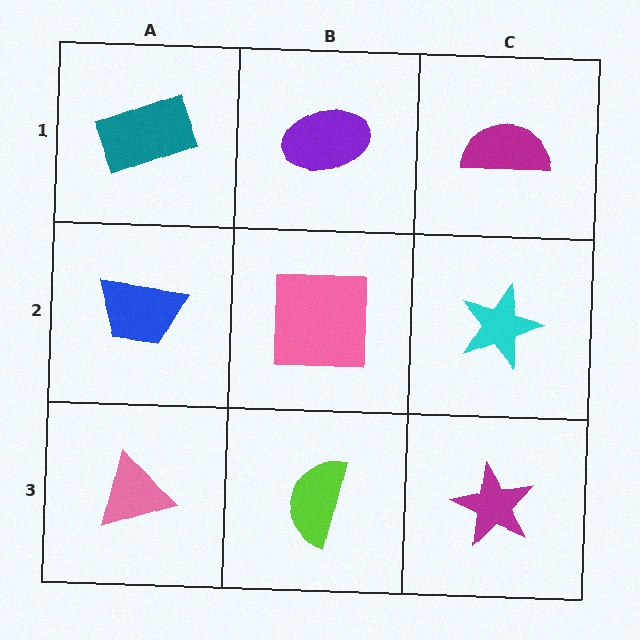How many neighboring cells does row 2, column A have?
3.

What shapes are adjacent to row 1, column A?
A blue trapezoid (row 2, column A), a purple ellipse (row 1, column B).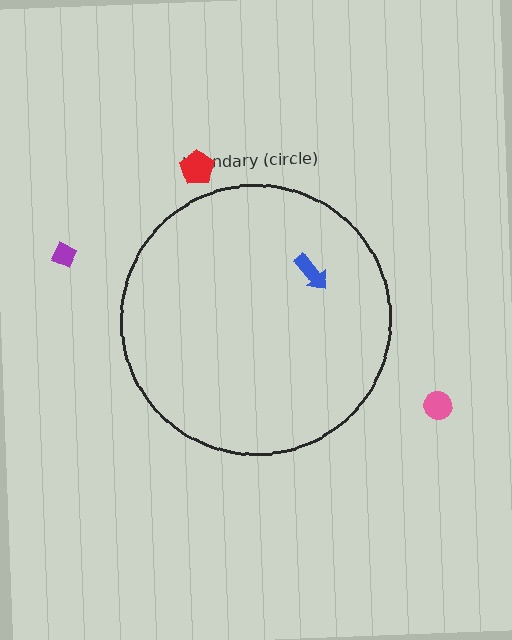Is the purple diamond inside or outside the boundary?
Outside.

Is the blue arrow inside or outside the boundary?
Inside.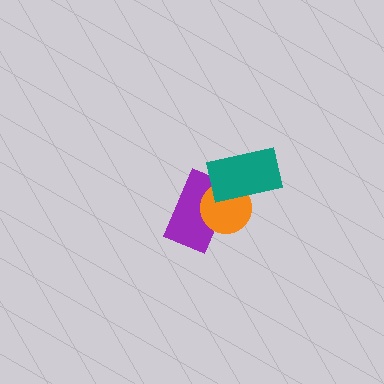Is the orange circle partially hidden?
Yes, it is partially covered by another shape.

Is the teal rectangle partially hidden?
No, no other shape covers it.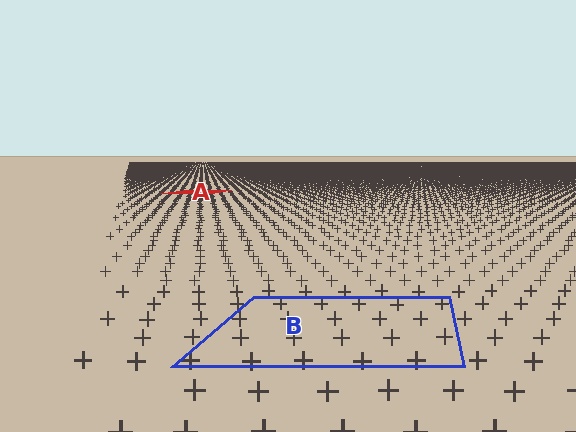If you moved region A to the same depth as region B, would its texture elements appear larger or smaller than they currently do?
They would appear larger. At a closer depth, the same texture elements are projected at a bigger on-screen size.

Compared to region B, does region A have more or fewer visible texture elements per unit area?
Region A has more texture elements per unit area — they are packed more densely because it is farther away.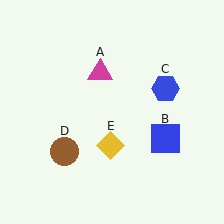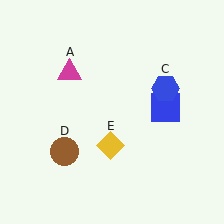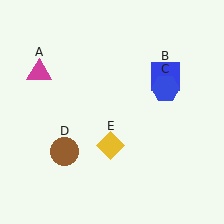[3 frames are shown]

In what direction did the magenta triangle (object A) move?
The magenta triangle (object A) moved left.